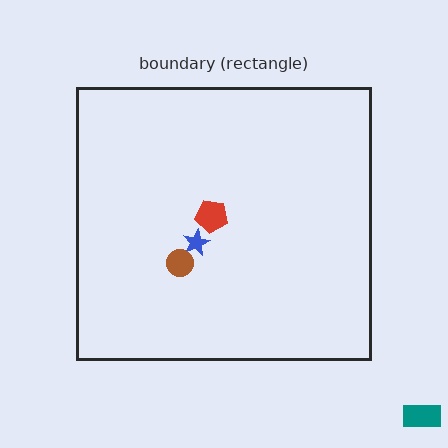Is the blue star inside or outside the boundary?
Inside.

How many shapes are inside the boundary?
3 inside, 1 outside.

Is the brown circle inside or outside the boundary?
Inside.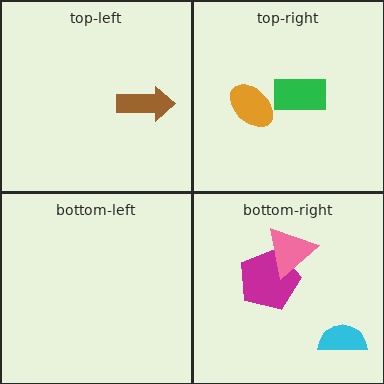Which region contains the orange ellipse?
The top-right region.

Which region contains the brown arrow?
The top-left region.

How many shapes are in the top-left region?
1.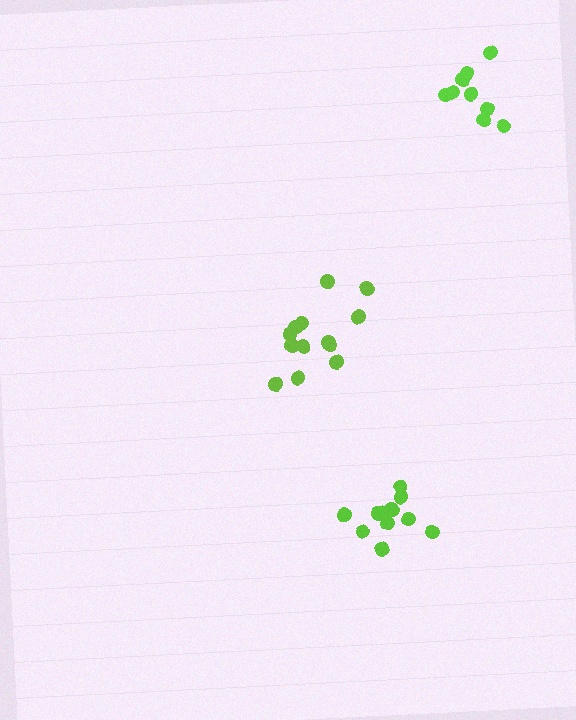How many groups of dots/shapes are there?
There are 3 groups.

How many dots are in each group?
Group 1: 9 dots, Group 2: 13 dots, Group 3: 11 dots (33 total).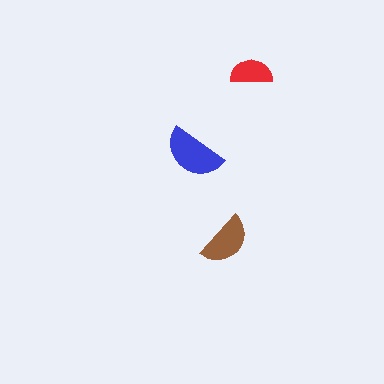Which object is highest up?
The red semicircle is topmost.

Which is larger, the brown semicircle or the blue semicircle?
The blue one.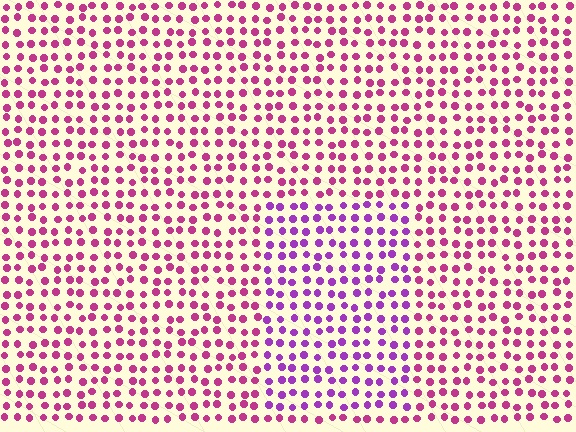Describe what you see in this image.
The image is filled with small magenta elements in a uniform arrangement. A rectangle-shaped region is visible where the elements are tinted to a slightly different hue, forming a subtle color boundary.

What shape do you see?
I see a rectangle.